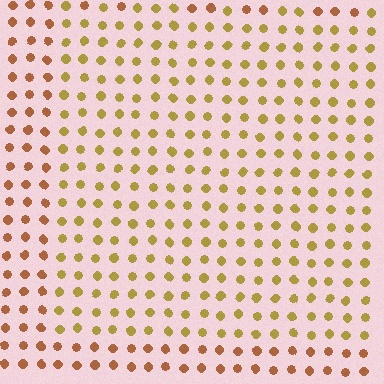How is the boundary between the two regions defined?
The boundary is defined purely by a slight shift in hue (about 30 degrees). Spacing, size, and orientation are identical on both sides.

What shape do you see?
I see a rectangle.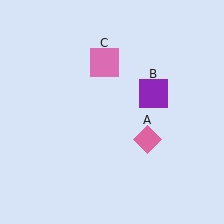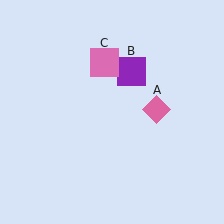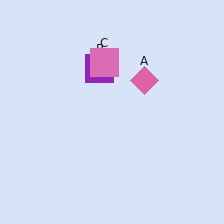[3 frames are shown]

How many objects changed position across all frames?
2 objects changed position: pink diamond (object A), purple square (object B).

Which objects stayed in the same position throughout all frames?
Pink square (object C) remained stationary.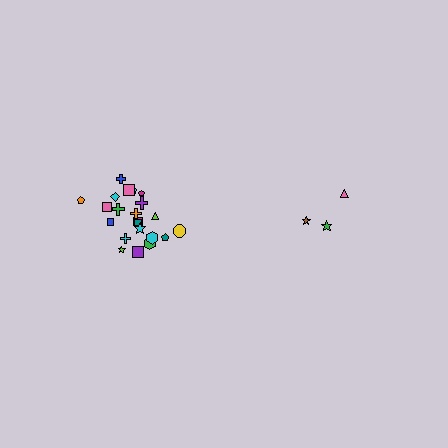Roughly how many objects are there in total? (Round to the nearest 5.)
Roughly 25 objects in total.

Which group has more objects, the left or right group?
The left group.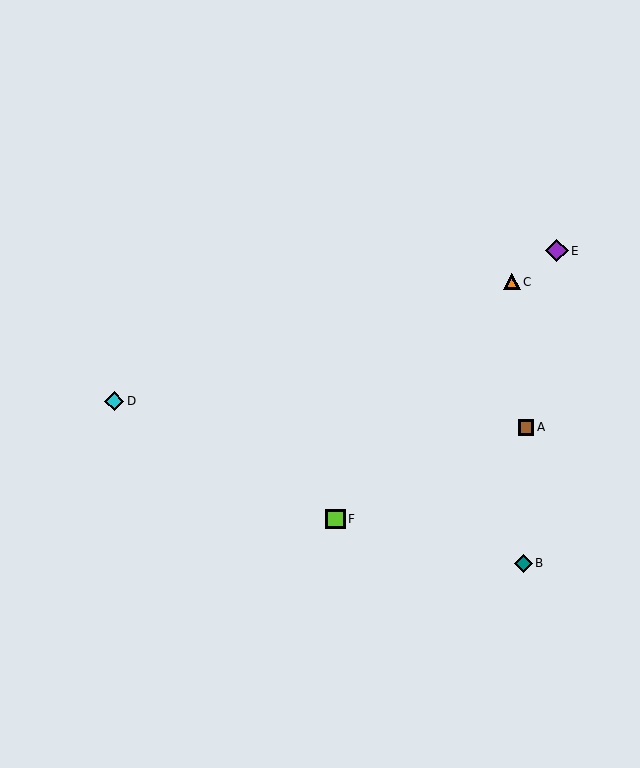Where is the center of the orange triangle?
The center of the orange triangle is at (512, 282).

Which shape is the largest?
The purple diamond (labeled E) is the largest.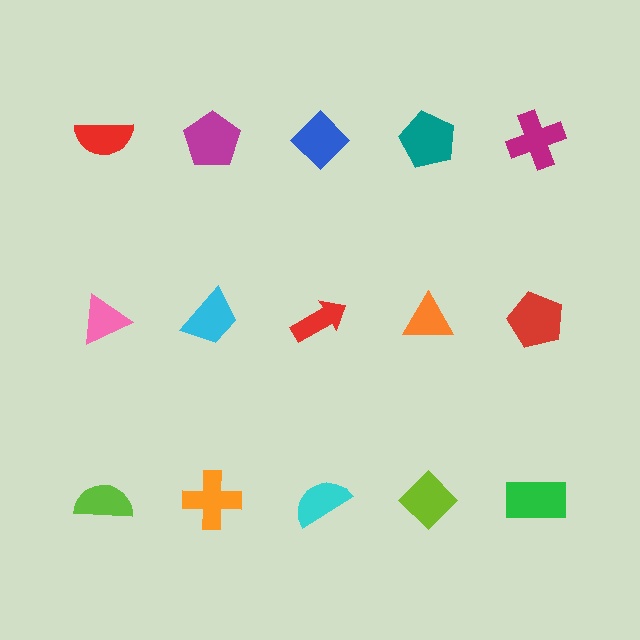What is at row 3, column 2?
An orange cross.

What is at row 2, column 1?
A pink triangle.